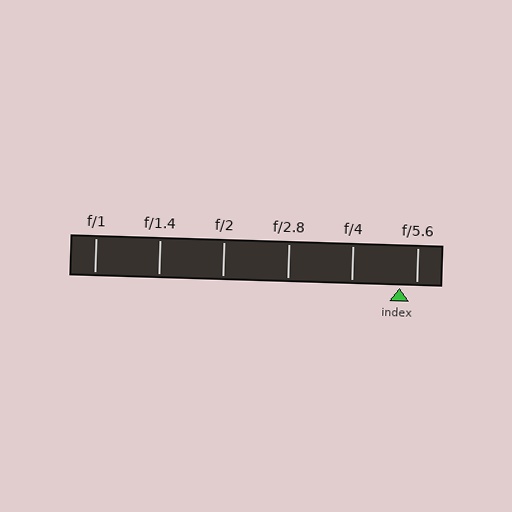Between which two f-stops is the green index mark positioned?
The index mark is between f/4 and f/5.6.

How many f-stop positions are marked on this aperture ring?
There are 6 f-stop positions marked.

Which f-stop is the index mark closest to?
The index mark is closest to f/5.6.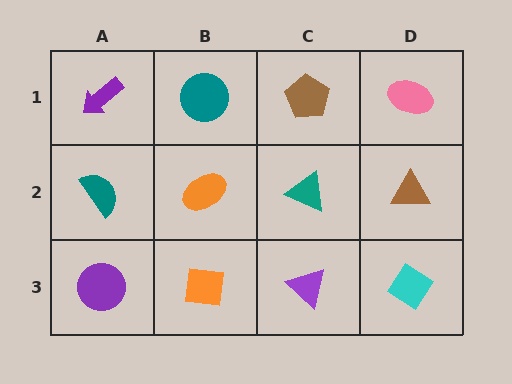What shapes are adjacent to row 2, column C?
A brown pentagon (row 1, column C), a purple triangle (row 3, column C), an orange ellipse (row 2, column B), a brown triangle (row 2, column D).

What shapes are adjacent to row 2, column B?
A teal circle (row 1, column B), an orange square (row 3, column B), a teal semicircle (row 2, column A), a teal triangle (row 2, column C).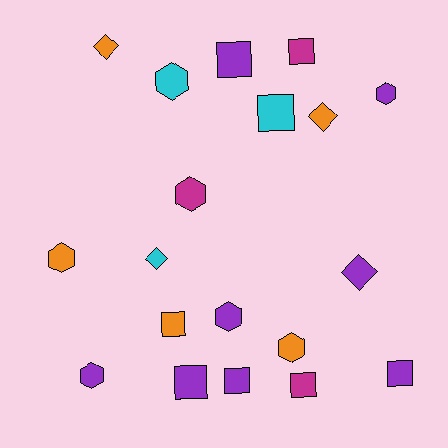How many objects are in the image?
There are 19 objects.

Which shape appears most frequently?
Square, with 8 objects.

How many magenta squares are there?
There are 2 magenta squares.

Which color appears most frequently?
Purple, with 8 objects.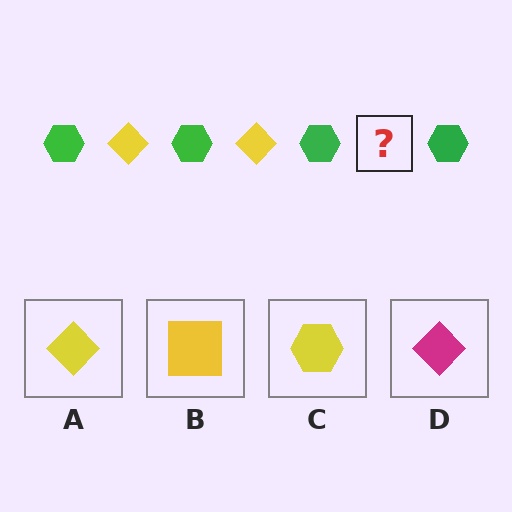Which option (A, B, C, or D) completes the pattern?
A.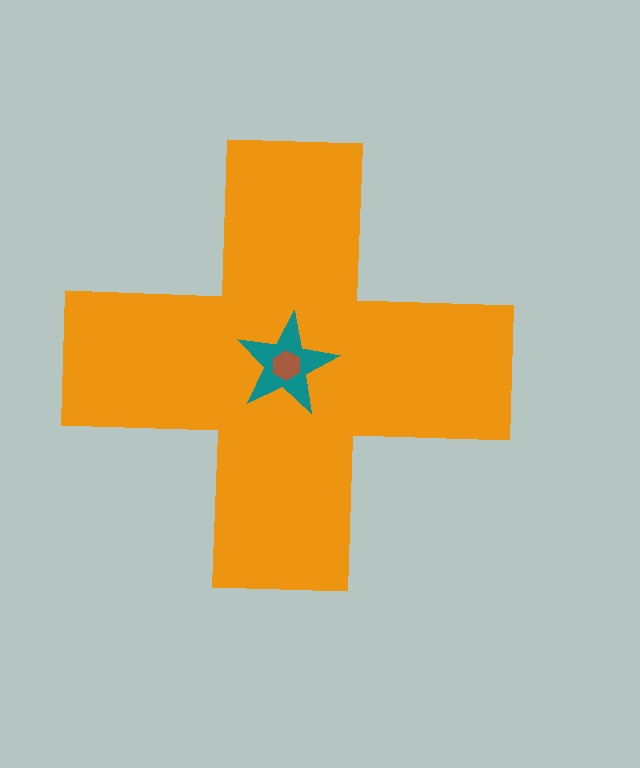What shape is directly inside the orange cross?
The teal star.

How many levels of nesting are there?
3.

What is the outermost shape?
The orange cross.